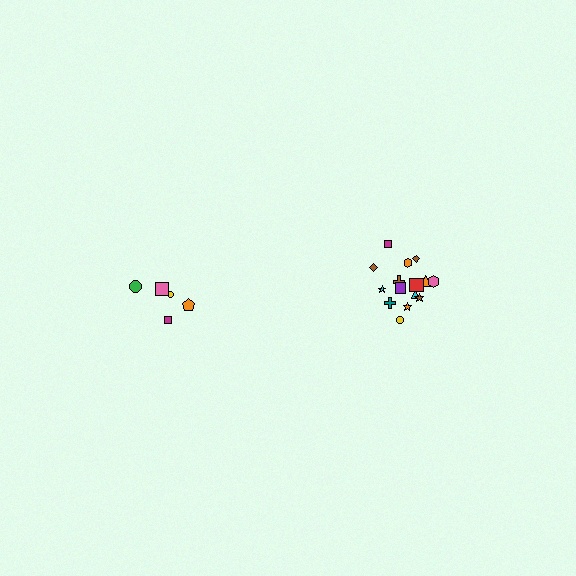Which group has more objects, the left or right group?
The right group.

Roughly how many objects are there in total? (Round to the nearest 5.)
Roughly 20 objects in total.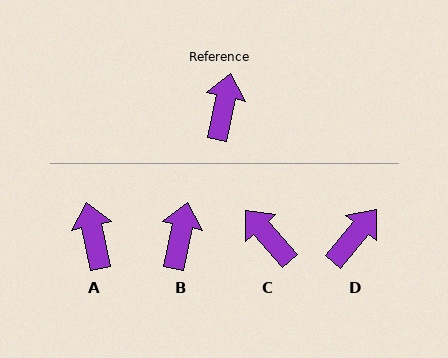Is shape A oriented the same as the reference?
No, it is off by about 24 degrees.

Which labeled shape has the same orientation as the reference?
B.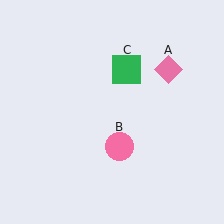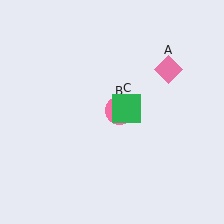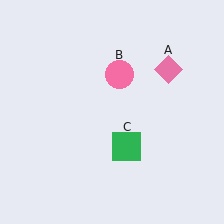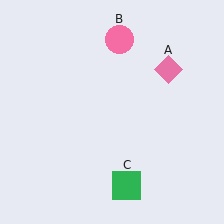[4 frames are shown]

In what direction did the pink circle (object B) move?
The pink circle (object B) moved up.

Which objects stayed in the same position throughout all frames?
Pink diamond (object A) remained stationary.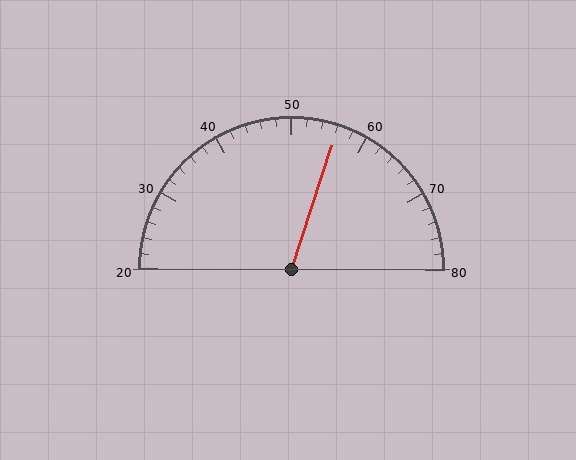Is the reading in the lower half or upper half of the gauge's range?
The reading is in the upper half of the range (20 to 80).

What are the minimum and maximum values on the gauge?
The gauge ranges from 20 to 80.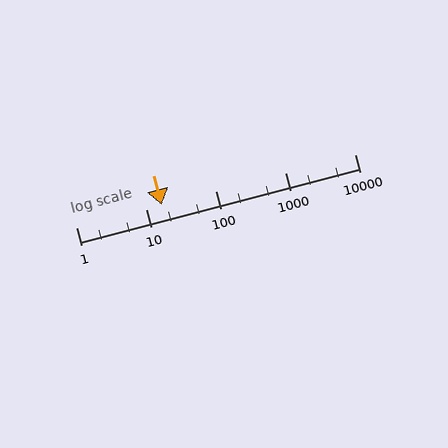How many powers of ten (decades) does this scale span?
The scale spans 4 decades, from 1 to 10000.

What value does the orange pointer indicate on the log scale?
The pointer indicates approximately 17.